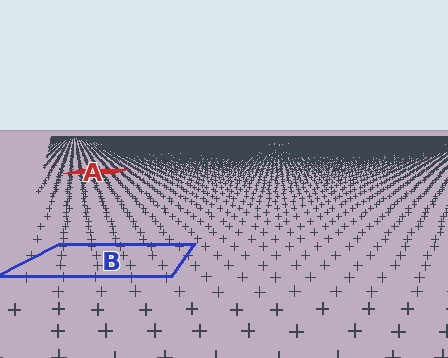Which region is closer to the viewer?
Region B is closer. The texture elements there are larger and more spread out.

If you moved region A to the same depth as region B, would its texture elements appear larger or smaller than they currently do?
They would appear larger. At a closer depth, the same texture elements are projected at a bigger on-screen size.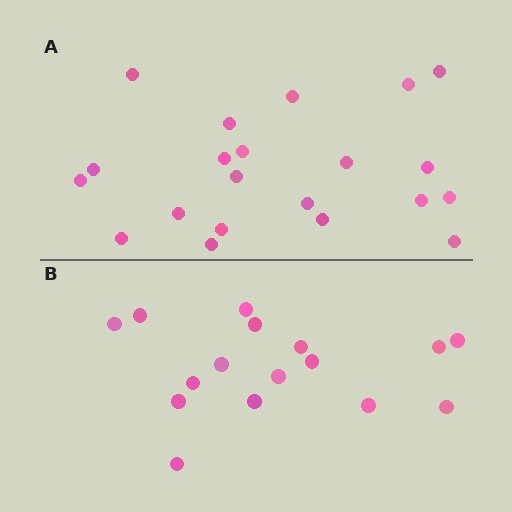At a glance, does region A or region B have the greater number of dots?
Region A (the top region) has more dots.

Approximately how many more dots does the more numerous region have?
Region A has about 5 more dots than region B.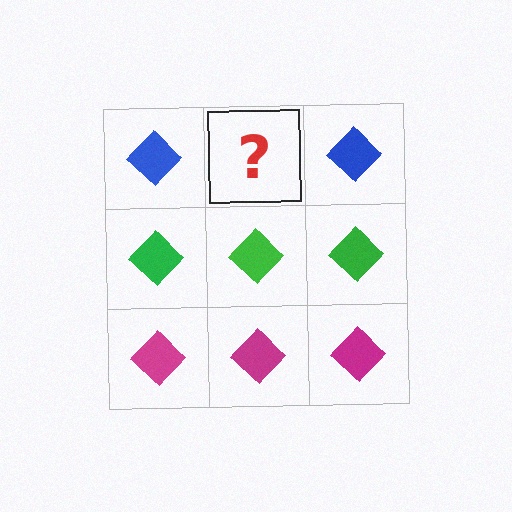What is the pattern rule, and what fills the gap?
The rule is that each row has a consistent color. The gap should be filled with a blue diamond.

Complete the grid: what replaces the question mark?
The question mark should be replaced with a blue diamond.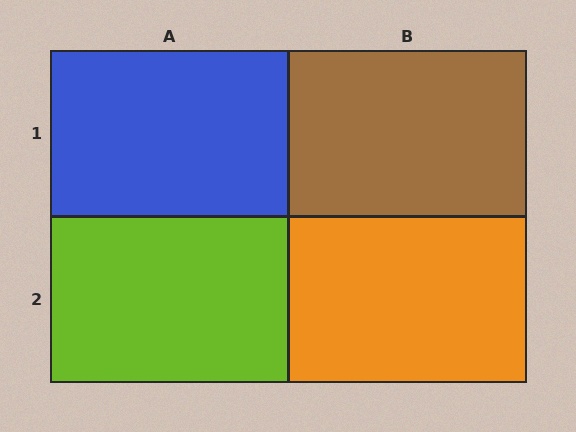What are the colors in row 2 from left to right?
Lime, orange.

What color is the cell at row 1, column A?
Blue.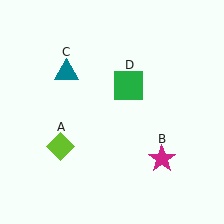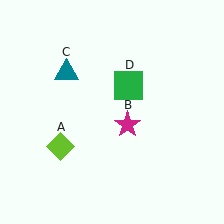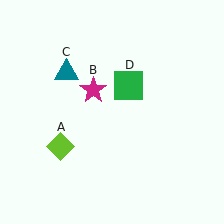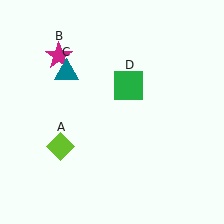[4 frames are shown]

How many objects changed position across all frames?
1 object changed position: magenta star (object B).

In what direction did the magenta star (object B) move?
The magenta star (object B) moved up and to the left.